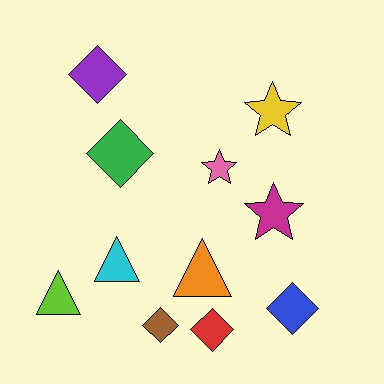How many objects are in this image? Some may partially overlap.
There are 11 objects.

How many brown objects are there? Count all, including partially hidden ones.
There is 1 brown object.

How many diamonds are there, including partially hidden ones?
There are 5 diamonds.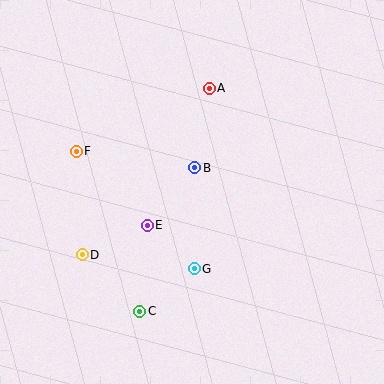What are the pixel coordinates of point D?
Point D is at (82, 255).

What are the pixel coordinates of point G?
Point G is at (194, 269).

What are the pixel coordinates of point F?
Point F is at (76, 151).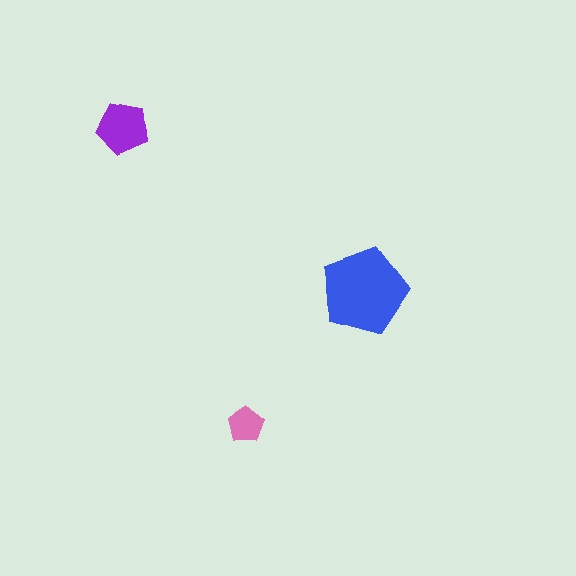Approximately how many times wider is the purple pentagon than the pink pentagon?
About 1.5 times wider.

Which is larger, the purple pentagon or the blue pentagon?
The blue one.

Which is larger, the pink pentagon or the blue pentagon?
The blue one.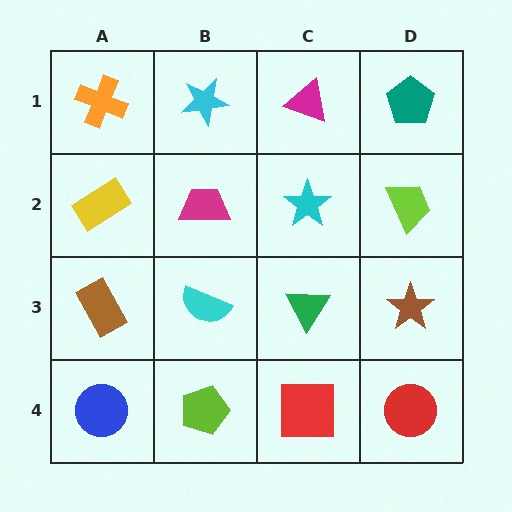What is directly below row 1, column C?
A cyan star.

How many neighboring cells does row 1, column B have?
3.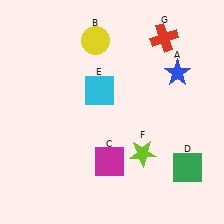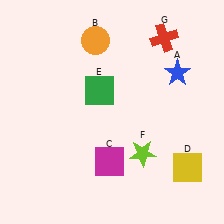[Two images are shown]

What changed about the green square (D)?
In Image 1, D is green. In Image 2, it changed to yellow.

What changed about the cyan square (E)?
In Image 1, E is cyan. In Image 2, it changed to green.